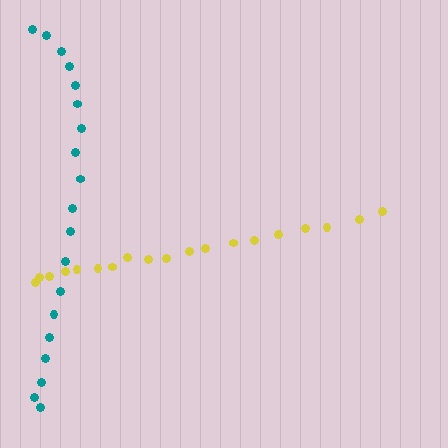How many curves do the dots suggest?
There are 2 distinct paths.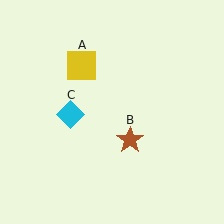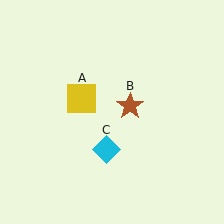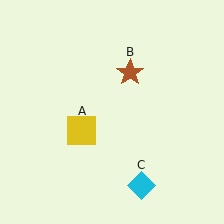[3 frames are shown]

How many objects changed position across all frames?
3 objects changed position: yellow square (object A), brown star (object B), cyan diamond (object C).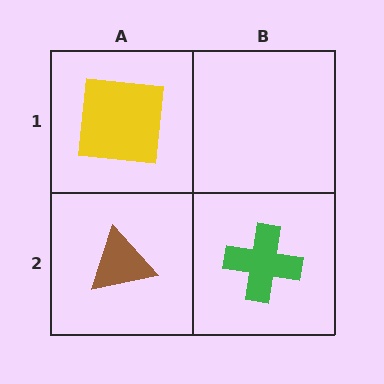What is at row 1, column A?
A yellow square.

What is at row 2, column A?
A brown triangle.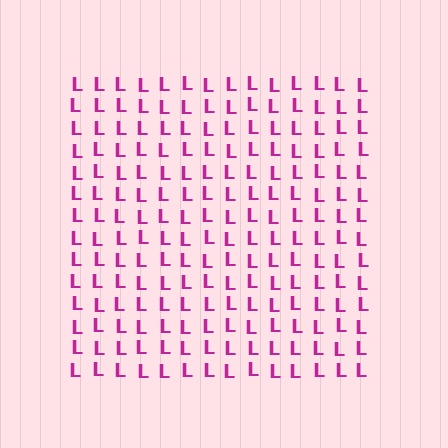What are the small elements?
The small elements are letter L's.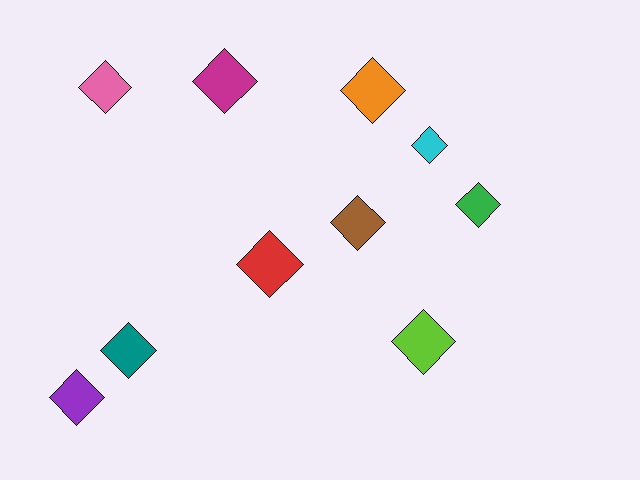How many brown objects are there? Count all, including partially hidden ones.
There is 1 brown object.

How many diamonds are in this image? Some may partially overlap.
There are 10 diamonds.